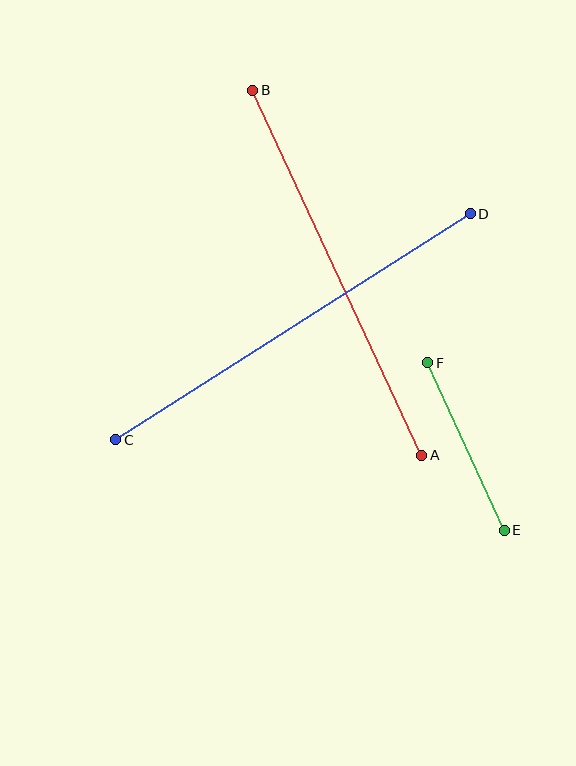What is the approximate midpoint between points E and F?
The midpoint is at approximately (466, 447) pixels.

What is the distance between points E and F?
The distance is approximately 184 pixels.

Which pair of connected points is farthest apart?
Points C and D are farthest apart.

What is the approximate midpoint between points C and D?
The midpoint is at approximately (293, 327) pixels.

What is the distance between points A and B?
The distance is approximately 402 pixels.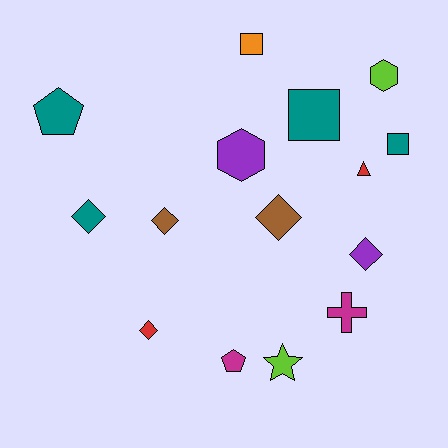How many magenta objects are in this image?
There are 2 magenta objects.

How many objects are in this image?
There are 15 objects.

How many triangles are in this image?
There is 1 triangle.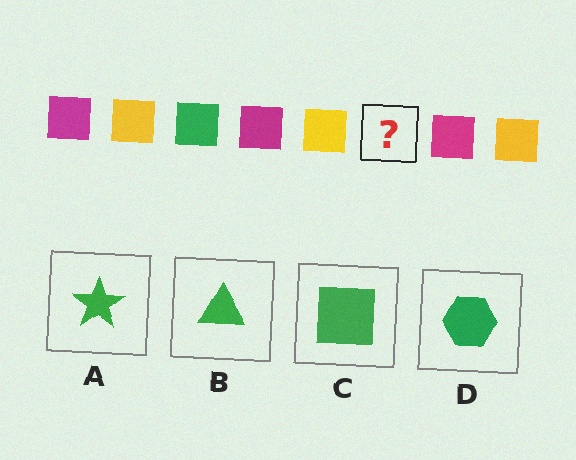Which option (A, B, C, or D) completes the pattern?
C.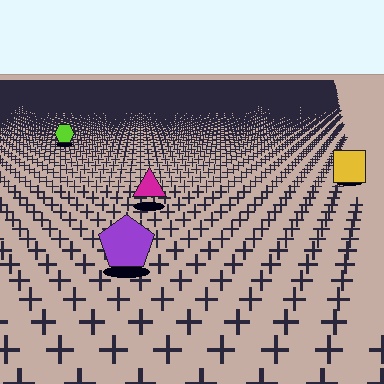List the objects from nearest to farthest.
From nearest to farthest: the purple pentagon, the magenta triangle, the yellow square, the lime hexagon.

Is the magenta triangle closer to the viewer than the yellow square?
Yes. The magenta triangle is closer — you can tell from the texture gradient: the ground texture is coarser near it.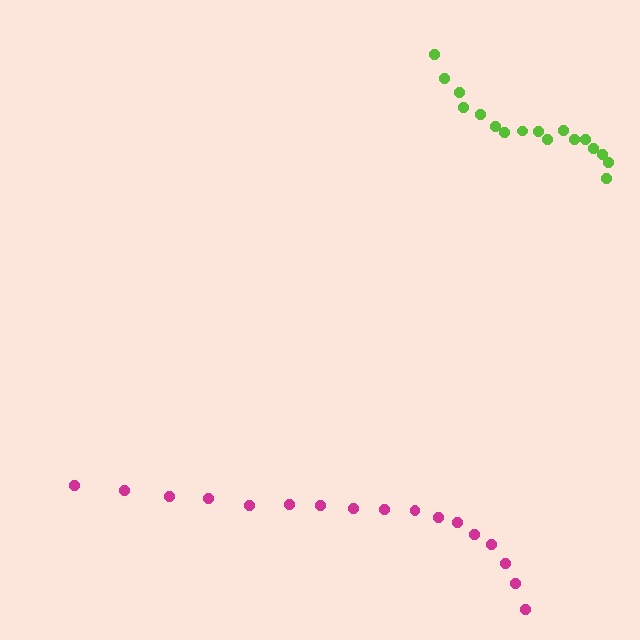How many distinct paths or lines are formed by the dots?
There are 2 distinct paths.